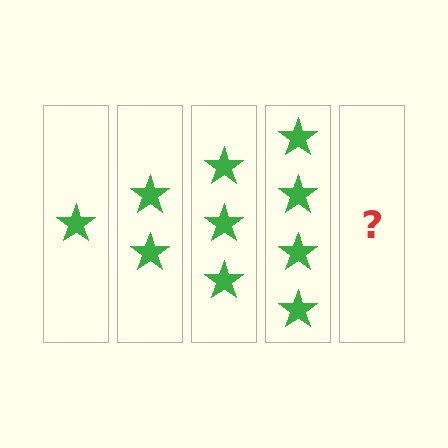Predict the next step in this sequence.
The next step is 5 stars.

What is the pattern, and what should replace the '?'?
The pattern is that each step adds one more star. The '?' should be 5 stars.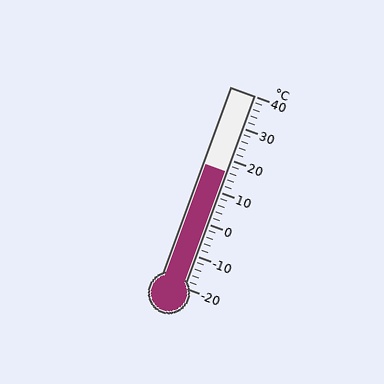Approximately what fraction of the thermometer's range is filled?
The thermometer is filled to approximately 60% of its range.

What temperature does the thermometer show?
The thermometer shows approximately 16°C.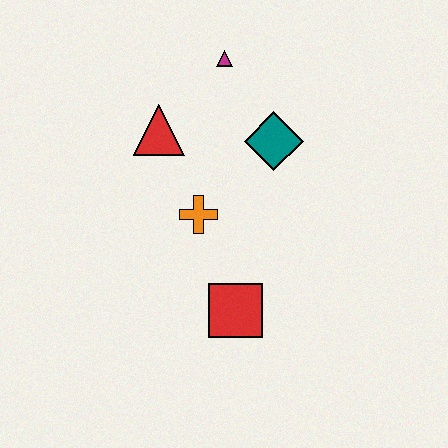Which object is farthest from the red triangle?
The red square is farthest from the red triangle.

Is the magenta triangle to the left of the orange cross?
No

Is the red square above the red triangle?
No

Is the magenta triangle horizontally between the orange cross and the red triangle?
No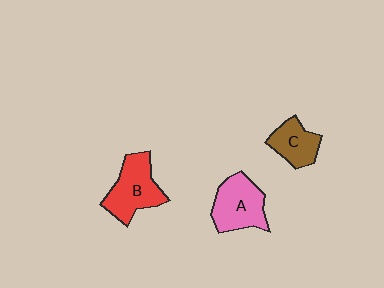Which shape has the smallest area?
Shape C (brown).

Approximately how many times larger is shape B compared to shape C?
Approximately 1.5 times.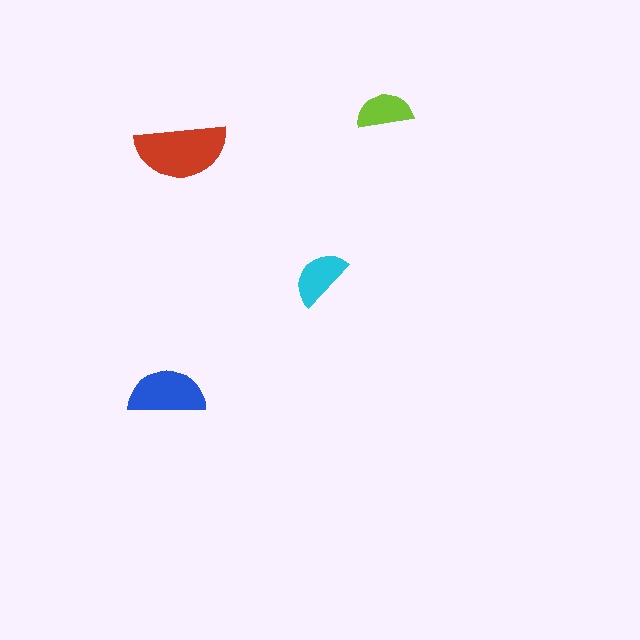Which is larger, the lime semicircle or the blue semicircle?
The blue one.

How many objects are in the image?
There are 4 objects in the image.